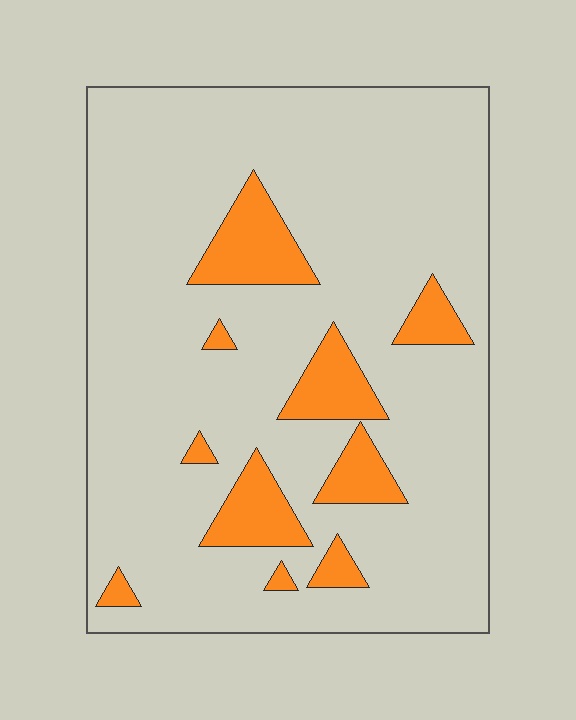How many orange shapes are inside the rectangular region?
10.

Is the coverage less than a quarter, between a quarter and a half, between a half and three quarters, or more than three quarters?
Less than a quarter.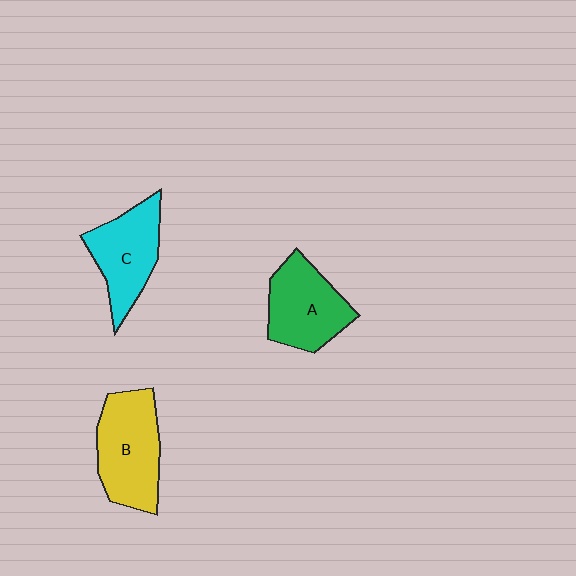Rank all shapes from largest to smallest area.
From largest to smallest: B (yellow), A (green), C (cyan).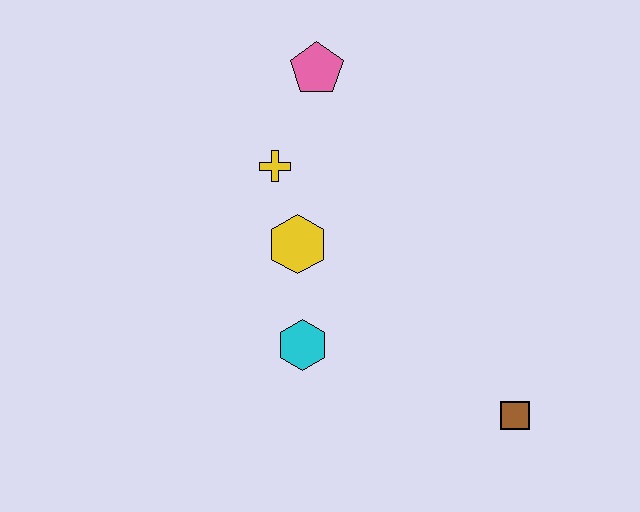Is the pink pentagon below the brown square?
No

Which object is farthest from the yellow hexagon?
The brown square is farthest from the yellow hexagon.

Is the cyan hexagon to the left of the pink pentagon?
Yes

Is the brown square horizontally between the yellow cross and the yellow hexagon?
No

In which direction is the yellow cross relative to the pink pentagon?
The yellow cross is below the pink pentagon.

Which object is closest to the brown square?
The cyan hexagon is closest to the brown square.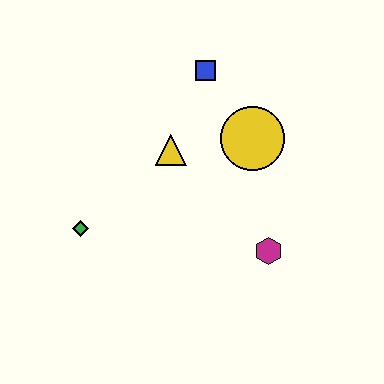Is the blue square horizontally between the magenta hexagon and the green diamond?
Yes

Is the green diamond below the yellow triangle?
Yes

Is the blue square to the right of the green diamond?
Yes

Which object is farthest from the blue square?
The green diamond is farthest from the blue square.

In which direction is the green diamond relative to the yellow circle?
The green diamond is to the left of the yellow circle.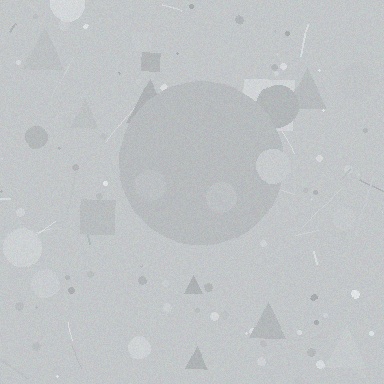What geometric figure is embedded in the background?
A circle is embedded in the background.